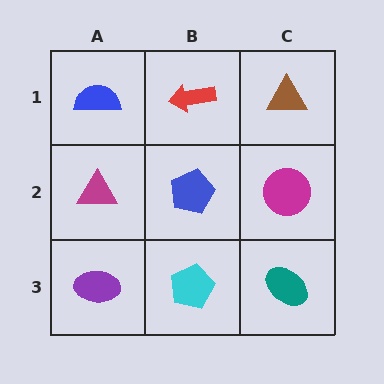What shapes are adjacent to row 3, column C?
A magenta circle (row 2, column C), a cyan pentagon (row 3, column B).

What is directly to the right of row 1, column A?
A red arrow.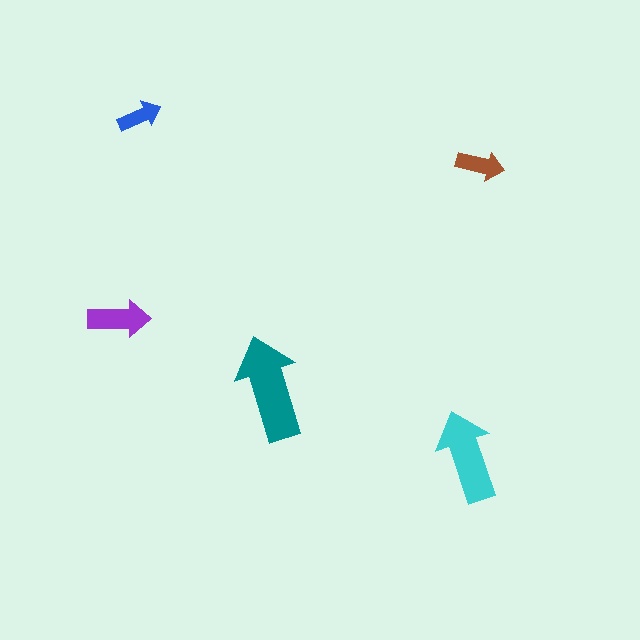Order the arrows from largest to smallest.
the teal one, the cyan one, the purple one, the brown one, the blue one.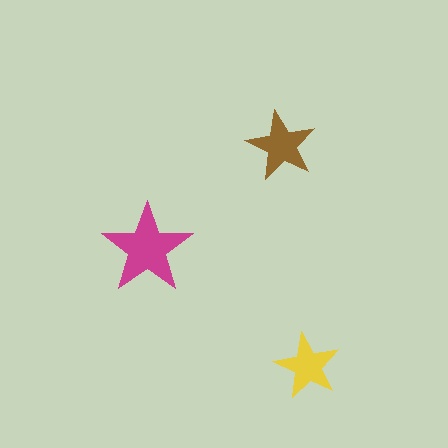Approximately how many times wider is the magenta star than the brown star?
About 1.5 times wider.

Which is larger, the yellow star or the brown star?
The brown one.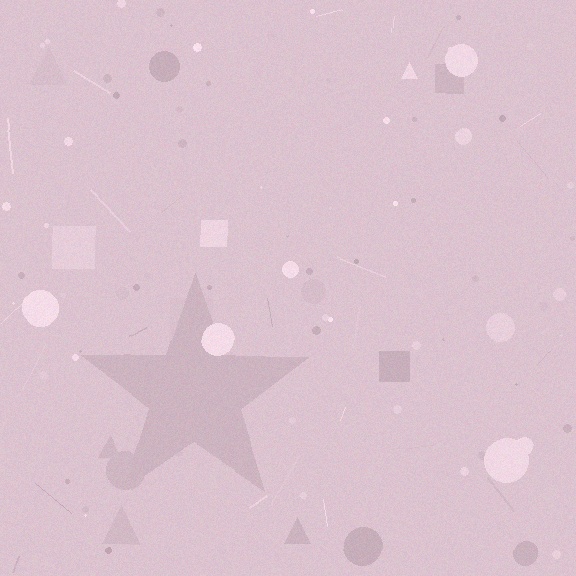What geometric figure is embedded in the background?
A star is embedded in the background.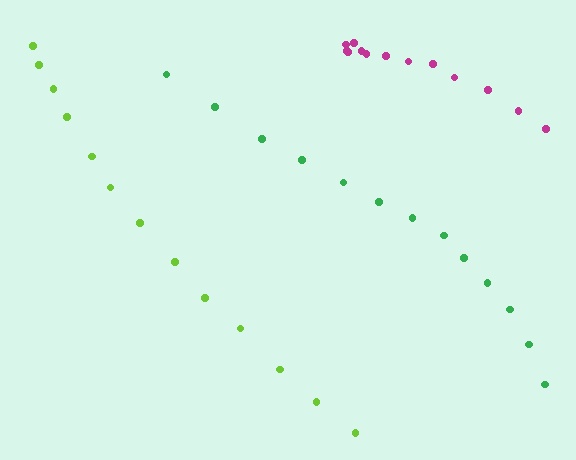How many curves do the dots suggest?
There are 3 distinct paths.